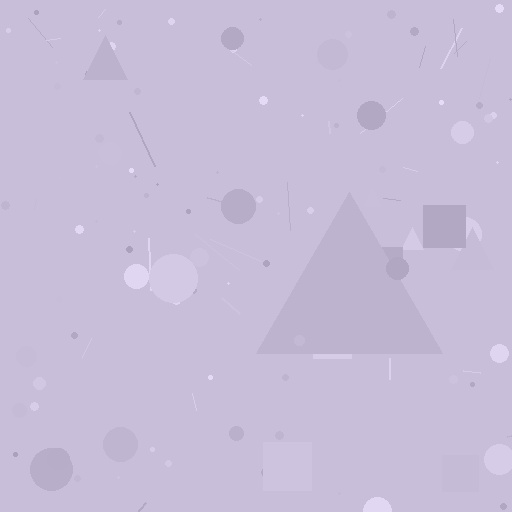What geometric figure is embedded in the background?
A triangle is embedded in the background.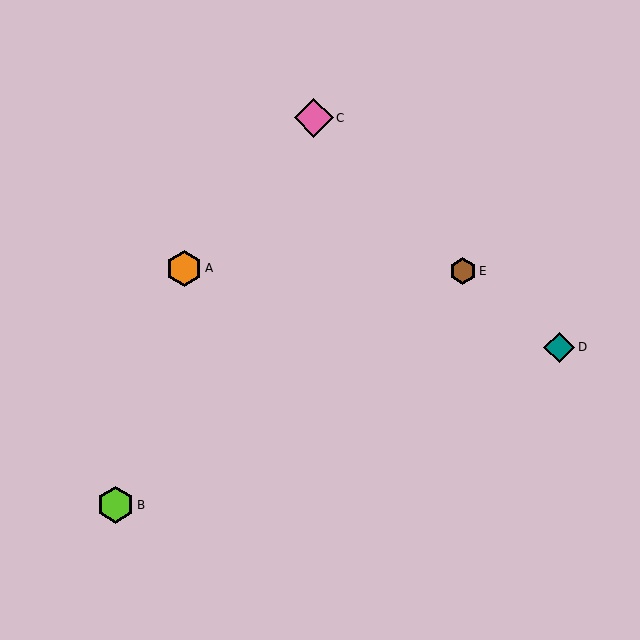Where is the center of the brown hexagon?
The center of the brown hexagon is at (463, 271).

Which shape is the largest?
The pink diamond (labeled C) is the largest.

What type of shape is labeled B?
Shape B is a lime hexagon.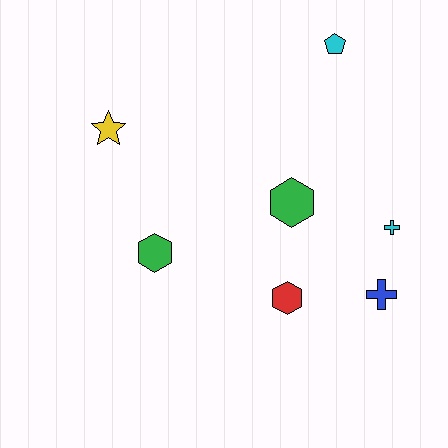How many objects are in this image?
There are 7 objects.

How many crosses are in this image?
There are 2 crosses.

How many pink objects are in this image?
There are no pink objects.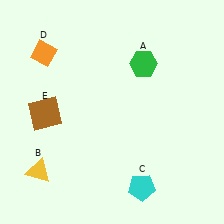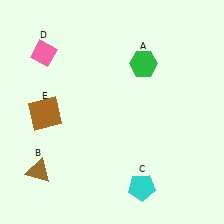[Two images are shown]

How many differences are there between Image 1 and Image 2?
There are 2 differences between the two images.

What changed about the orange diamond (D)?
In Image 1, D is orange. In Image 2, it changed to pink.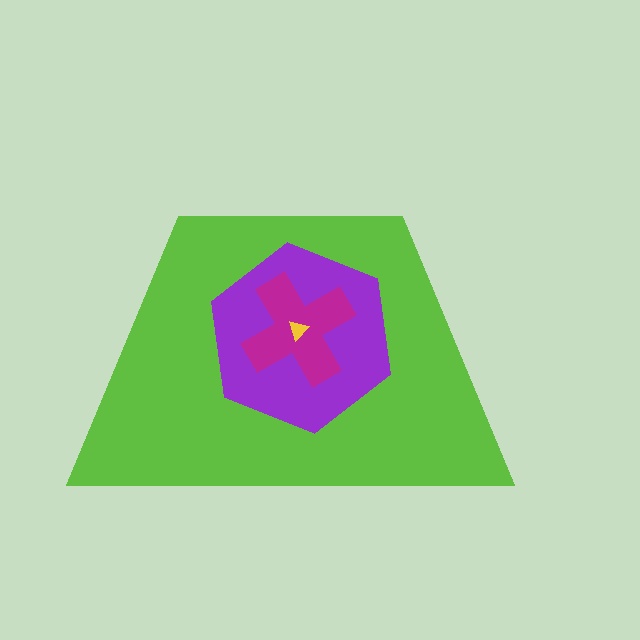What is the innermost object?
The yellow triangle.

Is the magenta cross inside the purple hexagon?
Yes.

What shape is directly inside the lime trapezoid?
The purple hexagon.